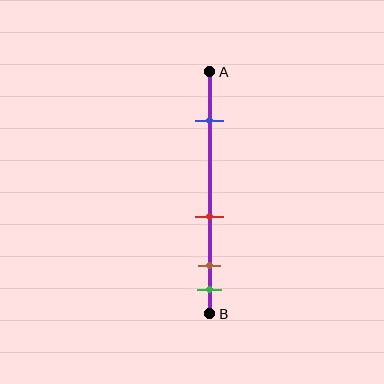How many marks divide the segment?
There are 4 marks dividing the segment.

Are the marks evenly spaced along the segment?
No, the marks are not evenly spaced.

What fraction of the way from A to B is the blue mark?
The blue mark is approximately 20% (0.2) of the way from A to B.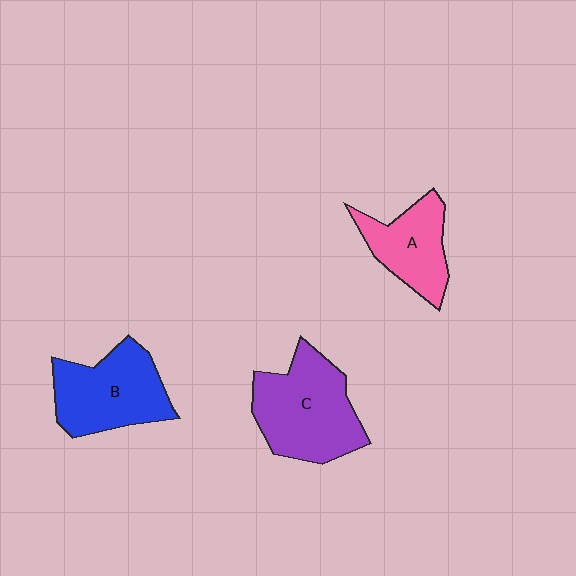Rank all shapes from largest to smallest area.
From largest to smallest: C (purple), B (blue), A (pink).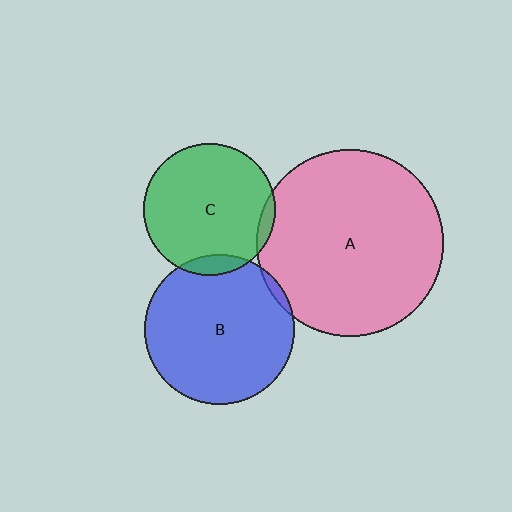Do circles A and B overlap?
Yes.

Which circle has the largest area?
Circle A (pink).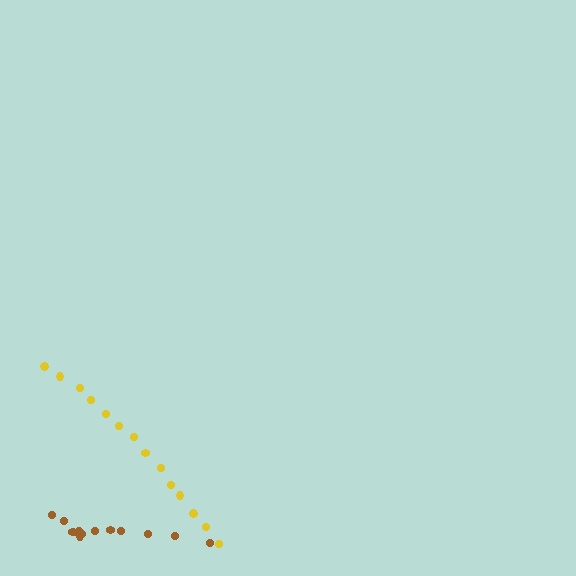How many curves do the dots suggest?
There are 2 distinct paths.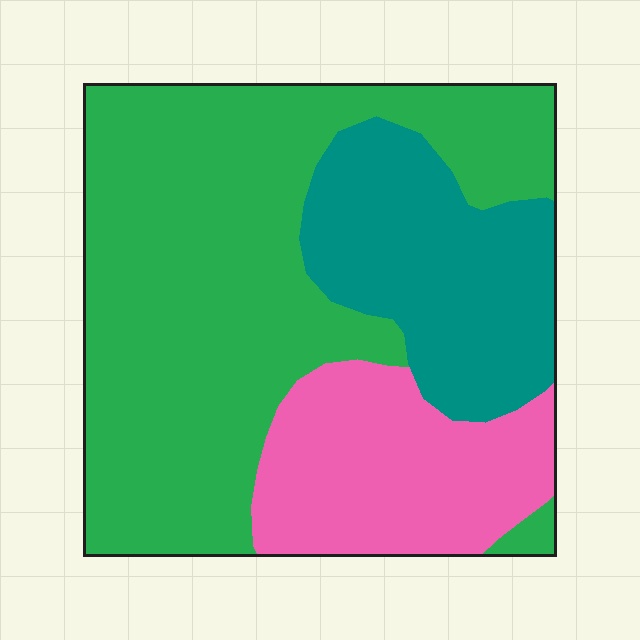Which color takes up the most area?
Green, at roughly 55%.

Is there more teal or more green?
Green.